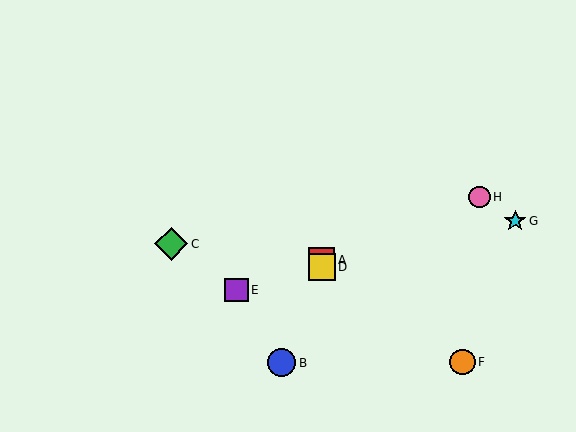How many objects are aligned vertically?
2 objects (A, D) are aligned vertically.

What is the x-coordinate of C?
Object C is at x≈171.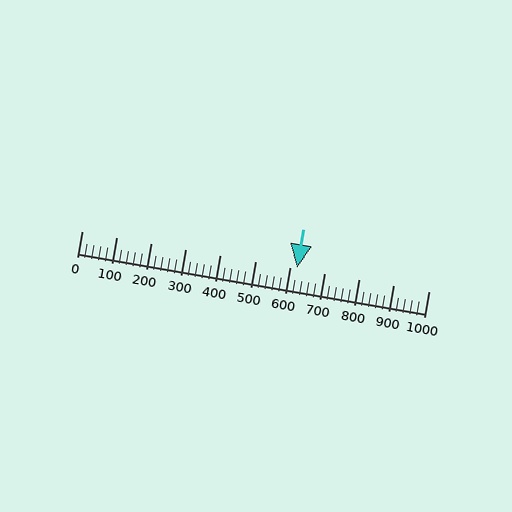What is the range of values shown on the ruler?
The ruler shows values from 0 to 1000.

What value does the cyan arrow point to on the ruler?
The cyan arrow points to approximately 622.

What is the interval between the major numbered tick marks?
The major tick marks are spaced 100 units apart.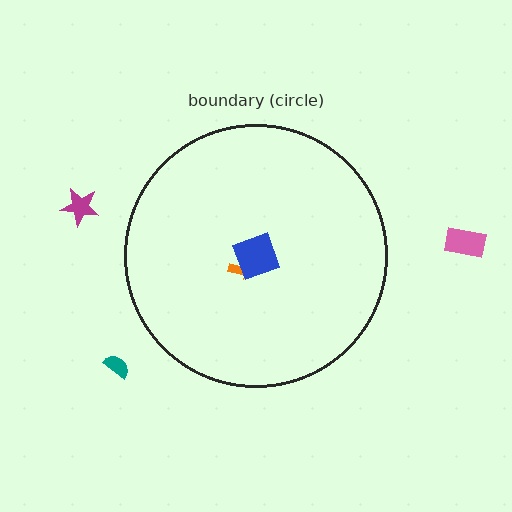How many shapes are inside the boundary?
2 inside, 3 outside.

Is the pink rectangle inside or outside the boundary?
Outside.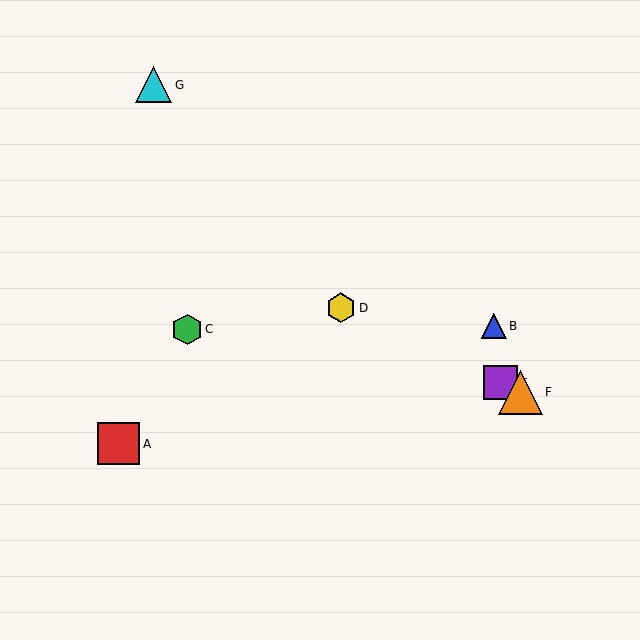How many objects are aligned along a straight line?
3 objects (D, E, F) are aligned along a straight line.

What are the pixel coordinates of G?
Object G is at (154, 85).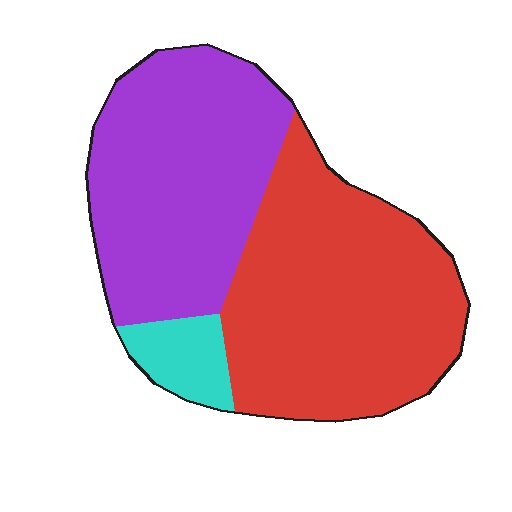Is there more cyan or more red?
Red.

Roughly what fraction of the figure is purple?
Purple covers roughly 45% of the figure.